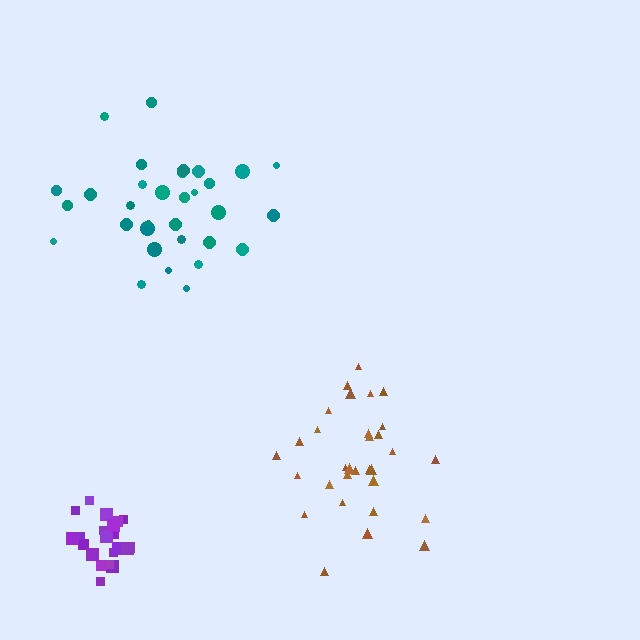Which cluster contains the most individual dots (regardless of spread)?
Teal (32).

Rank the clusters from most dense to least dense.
purple, teal, brown.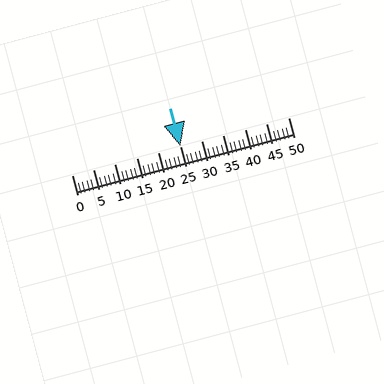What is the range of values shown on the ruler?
The ruler shows values from 0 to 50.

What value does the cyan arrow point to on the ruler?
The cyan arrow points to approximately 25.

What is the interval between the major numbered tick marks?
The major tick marks are spaced 5 units apart.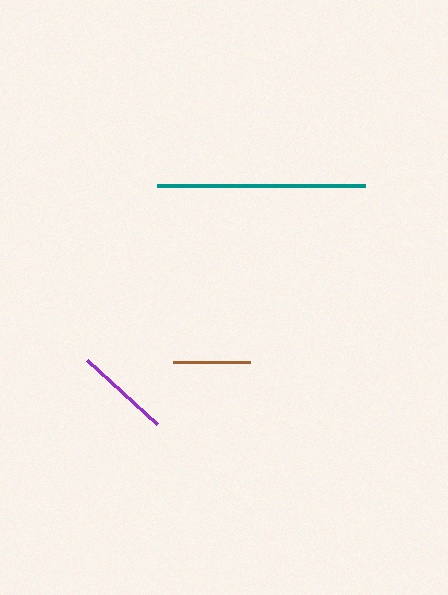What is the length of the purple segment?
The purple segment is approximately 95 pixels long.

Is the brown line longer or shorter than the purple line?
The purple line is longer than the brown line.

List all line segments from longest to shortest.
From longest to shortest: teal, purple, brown.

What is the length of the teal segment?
The teal segment is approximately 207 pixels long.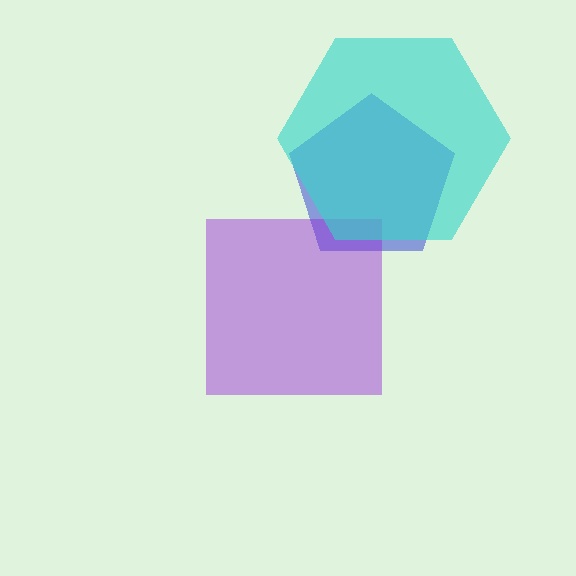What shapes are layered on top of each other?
The layered shapes are: a blue pentagon, a purple square, a cyan hexagon.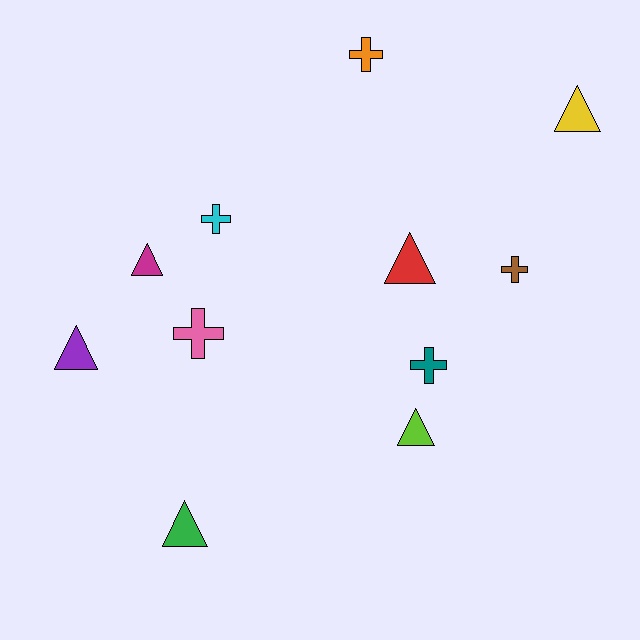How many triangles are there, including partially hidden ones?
There are 6 triangles.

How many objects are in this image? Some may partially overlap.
There are 11 objects.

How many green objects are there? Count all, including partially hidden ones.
There is 1 green object.